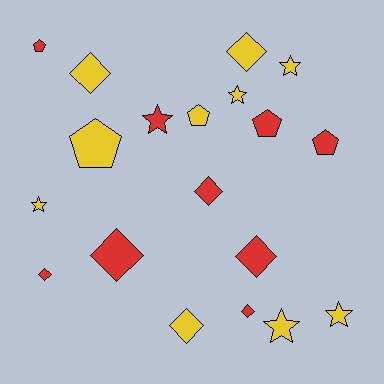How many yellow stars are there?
There are 5 yellow stars.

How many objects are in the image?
There are 19 objects.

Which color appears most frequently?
Yellow, with 10 objects.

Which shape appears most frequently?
Diamond, with 8 objects.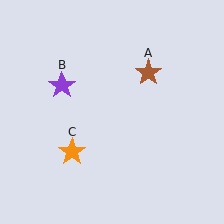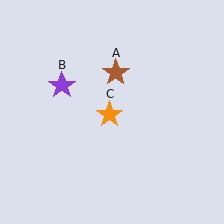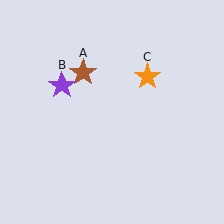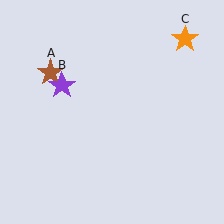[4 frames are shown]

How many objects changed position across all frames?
2 objects changed position: brown star (object A), orange star (object C).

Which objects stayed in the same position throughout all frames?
Purple star (object B) remained stationary.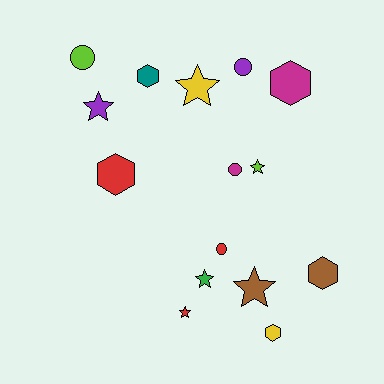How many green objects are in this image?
There is 1 green object.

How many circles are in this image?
There are 4 circles.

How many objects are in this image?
There are 15 objects.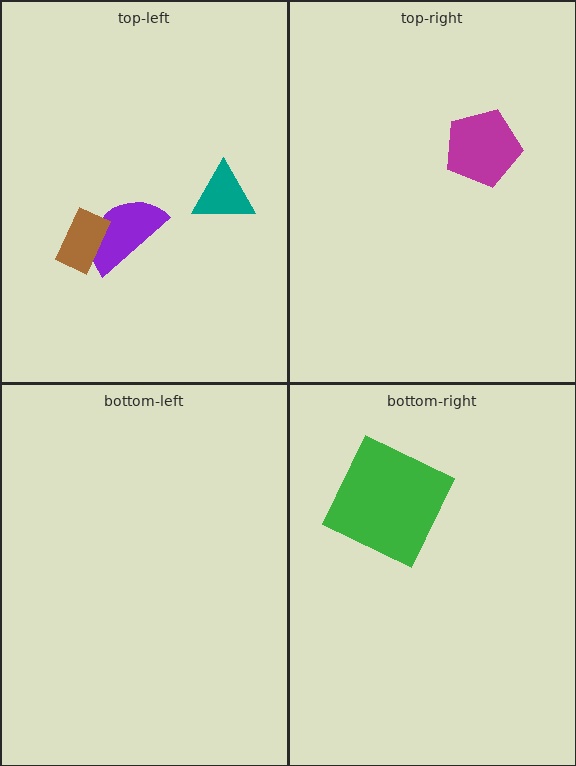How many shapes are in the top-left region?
3.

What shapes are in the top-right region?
The magenta pentagon.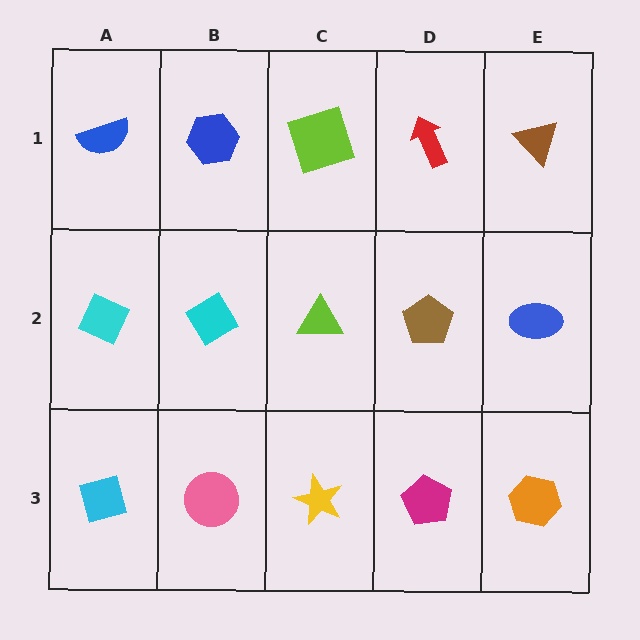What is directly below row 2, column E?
An orange hexagon.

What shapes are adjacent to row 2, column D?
A red arrow (row 1, column D), a magenta pentagon (row 3, column D), a lime triangle (row 2, column C), a blue ellipse (row 2, column E).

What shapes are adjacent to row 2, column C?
A lime square (row 1, column C), a yellow star (row 3, column C), a cyan diamond (row 2, column B), a brown pentagon (row 2, column D).